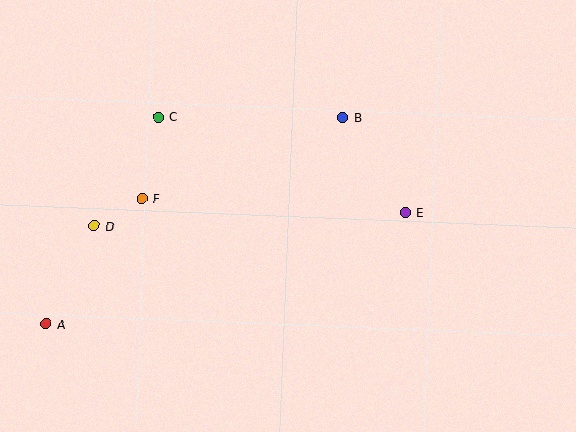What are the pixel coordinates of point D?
Point D is at (94, 226).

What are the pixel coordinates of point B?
Point B is at (343, 117).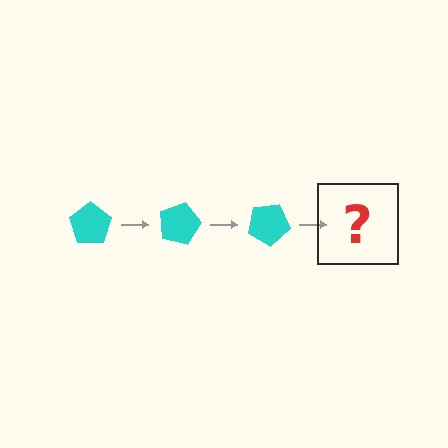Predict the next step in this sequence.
The next step is a cyan pentagon rotated 45 degrees.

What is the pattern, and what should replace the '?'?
The pattern is that the pentagon rotates 15 degrees each step. The '?' should be a cyan pentagon rotated 45 degrees.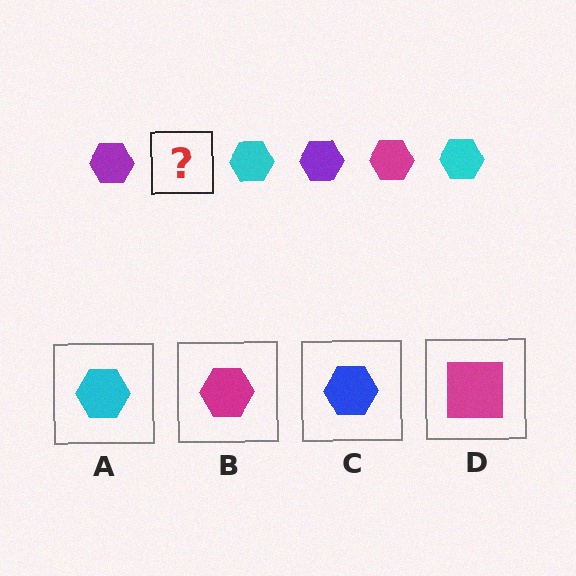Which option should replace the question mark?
Option B.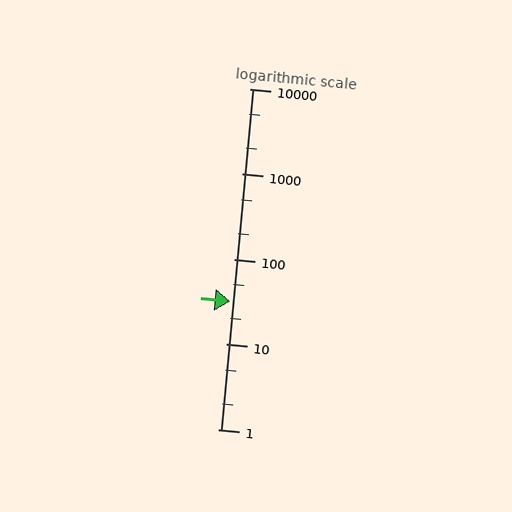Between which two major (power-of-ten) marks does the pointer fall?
The pointer is between 10 and 100.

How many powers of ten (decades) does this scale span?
The scale spans 4 decades, from 1 to 10000.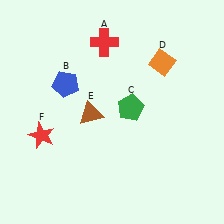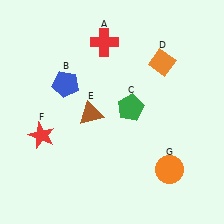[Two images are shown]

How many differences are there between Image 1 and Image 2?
There is 1 difference between the two images.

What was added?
An orange circle (G) was added in Image 2.